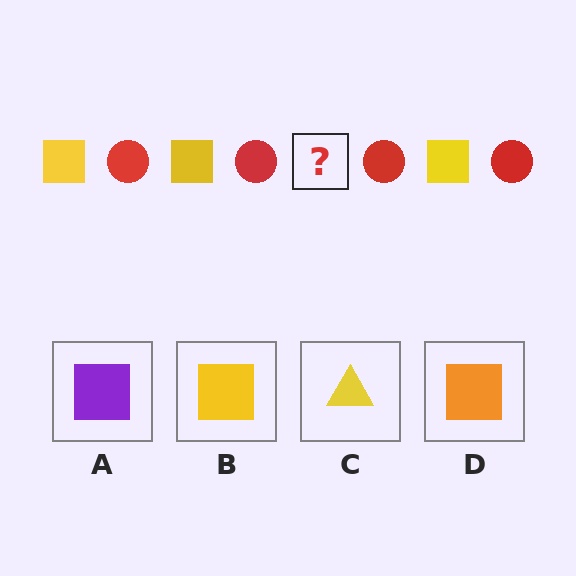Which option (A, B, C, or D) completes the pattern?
B.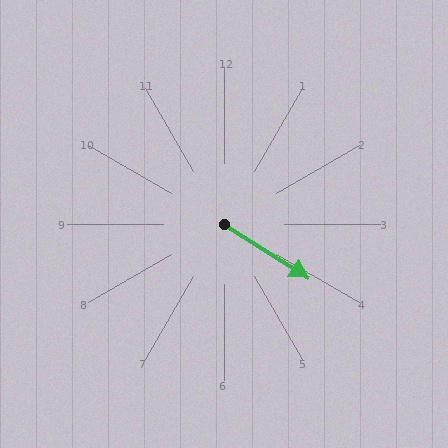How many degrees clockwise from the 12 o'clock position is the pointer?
Approximately 122 degrees.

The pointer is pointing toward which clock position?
Roughly 4 o'clock.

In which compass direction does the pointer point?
Southeast.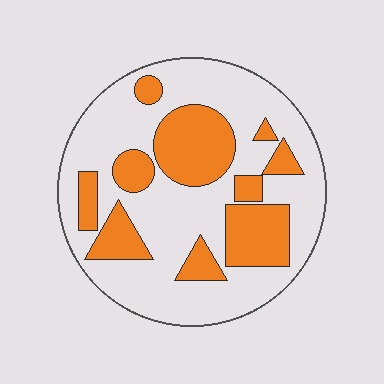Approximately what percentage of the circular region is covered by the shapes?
Approximately 30%.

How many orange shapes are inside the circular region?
10.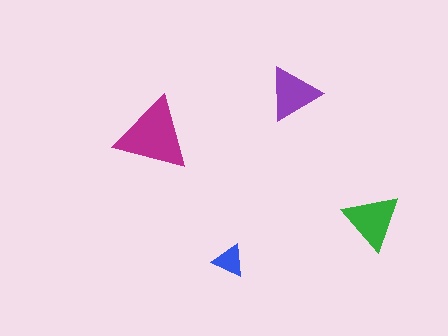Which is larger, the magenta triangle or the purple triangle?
The magenta one.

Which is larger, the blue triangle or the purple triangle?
The purple one.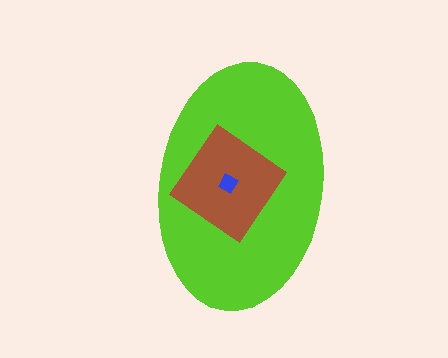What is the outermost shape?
The lime ellipse.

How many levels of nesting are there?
3.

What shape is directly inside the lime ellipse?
The brown diamond.